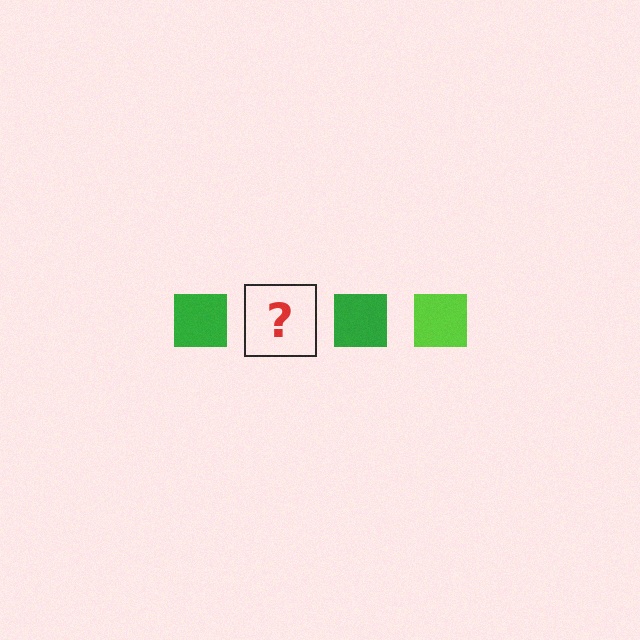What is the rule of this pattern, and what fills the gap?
The rule is that the pattern cycles through green, lime squares. The gap should be filled with a lime square.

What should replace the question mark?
The question mark should be replaced with a lime square.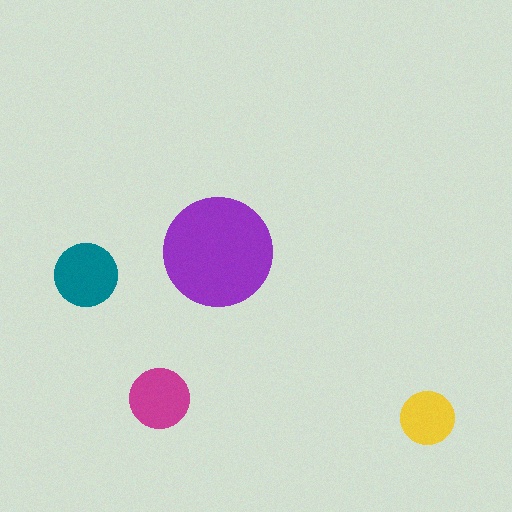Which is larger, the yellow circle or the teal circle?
The teal one.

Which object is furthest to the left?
The teal circle is leftmost.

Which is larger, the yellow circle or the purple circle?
The purple one.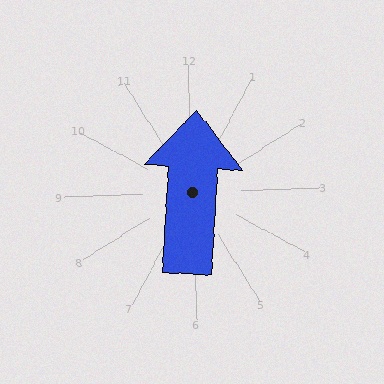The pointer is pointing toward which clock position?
Roughly 12 o'clock.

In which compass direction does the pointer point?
North.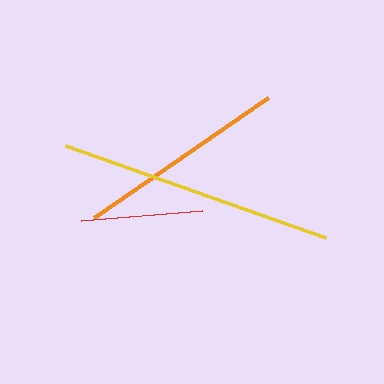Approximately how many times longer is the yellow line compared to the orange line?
The yellow line is approximately 1.3 times the length of the orange line.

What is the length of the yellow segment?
The yellow segment is approximately 276 pixels long.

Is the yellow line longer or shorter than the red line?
The yellow line is longer than the red line.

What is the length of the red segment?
The red segment is approximately 122 pixels long.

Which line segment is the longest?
The yellow line is the longest at approximately 276 pixels.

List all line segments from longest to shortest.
From longest to shortest: yellow, orange, red.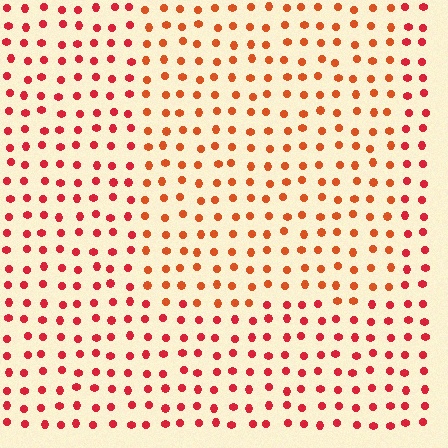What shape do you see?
I see a rectangle.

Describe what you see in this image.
The image is filled with small red elements in a uniform arrangement. A rectangle-shaped region is visible where the elements are tinted to a slightly different hue, forming a subtle color boundary.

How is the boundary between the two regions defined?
The boundary is defined purely by a slight shift in hue (about 24 degrees). Spacing, size, and orientation are identical on both sides.